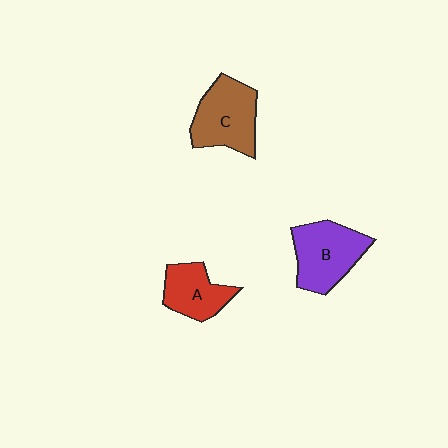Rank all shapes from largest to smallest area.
From largest to smallest: B (purple), C (brown), A (red).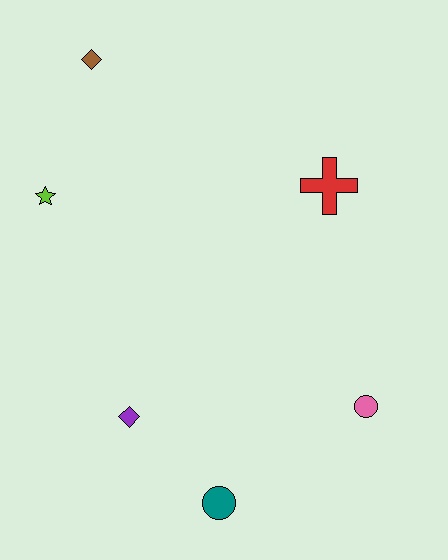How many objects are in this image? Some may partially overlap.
There are 6 objects.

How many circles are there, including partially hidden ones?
There are 2 circles.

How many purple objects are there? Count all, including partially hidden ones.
There is 1 purple object.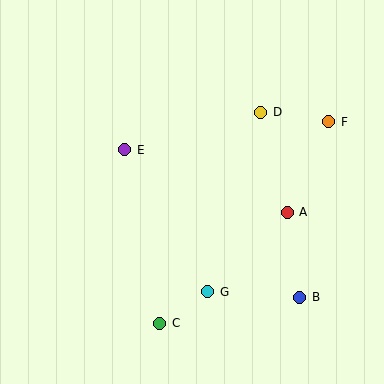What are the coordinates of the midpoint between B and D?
The midpoint between B and D is at (280, 205).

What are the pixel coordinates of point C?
Point C is at (160, 323).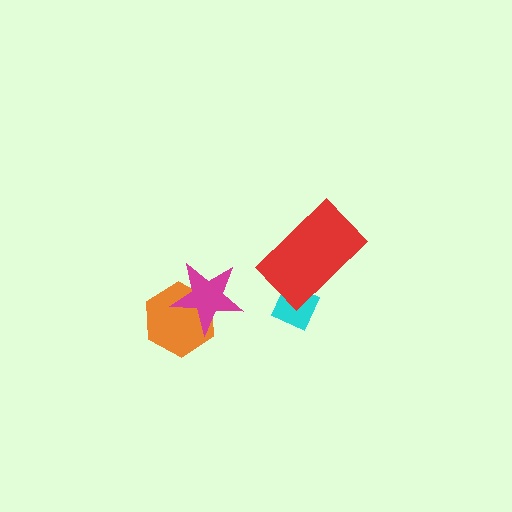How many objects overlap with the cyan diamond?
1 object overlaps with the cyan diamond.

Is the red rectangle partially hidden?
No, no other shape covers it.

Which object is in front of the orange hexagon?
The magenta star is in front of the orange hexagon.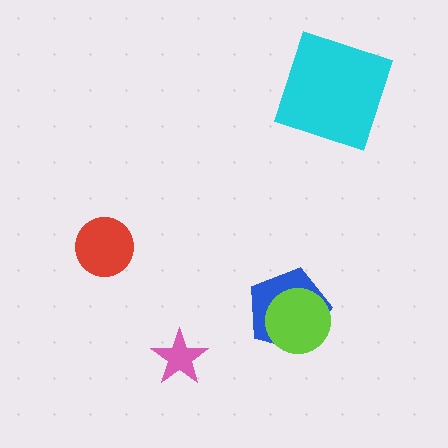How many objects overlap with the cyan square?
0 objects overlap with the cyan square.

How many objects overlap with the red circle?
0 objects overlap with the red circle.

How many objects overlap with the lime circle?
1 object overlaps with the lime circle.